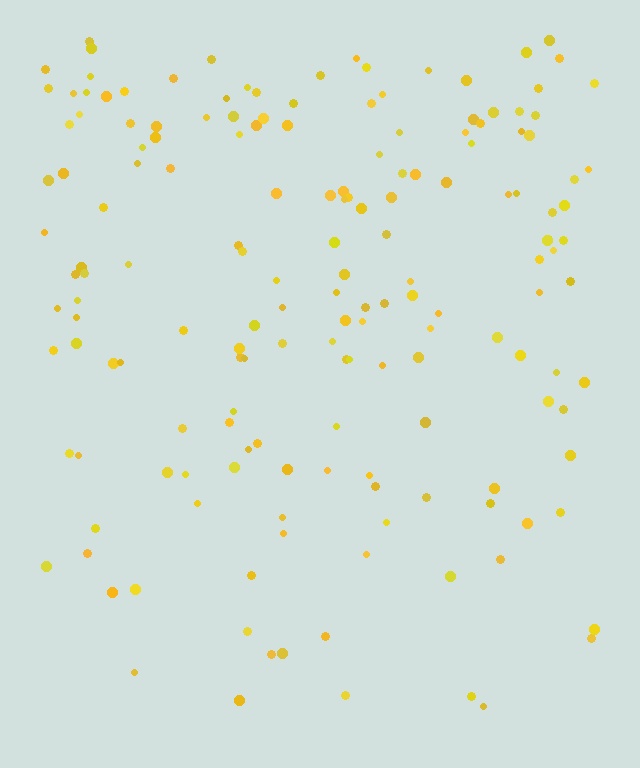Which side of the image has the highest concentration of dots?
The top.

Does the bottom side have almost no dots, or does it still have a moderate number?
Still a moderate number, just noticeably fewer than the top.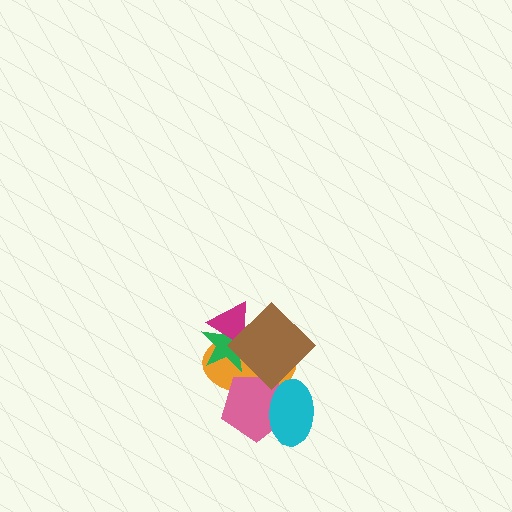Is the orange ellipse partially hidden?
Yes, it is partially covered by another shape.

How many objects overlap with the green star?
3 objects overlap with the green star.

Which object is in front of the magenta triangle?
The brown diamond is in front of the magenta triangle.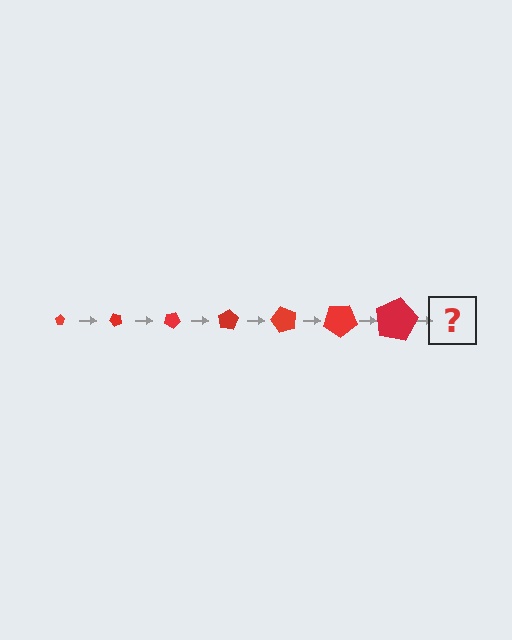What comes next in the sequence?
The next element should be a pentagon, larger than the previous one and rotated 350 degrees from the start.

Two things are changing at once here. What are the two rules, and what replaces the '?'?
The two rules are that the pentagon grows larger each step and it rotates 50 degrees each step. The '?' should be a pentagon, larger than the previous one and rotated 350 degrees from the start.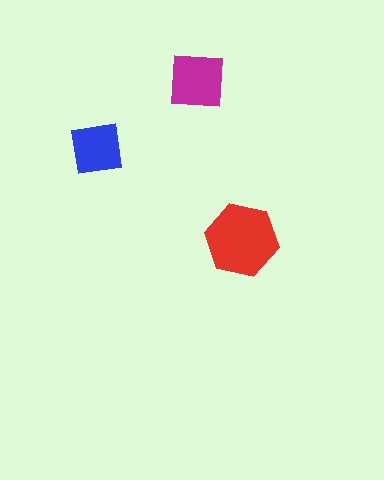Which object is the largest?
The red hexagon.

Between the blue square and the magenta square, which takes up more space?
The magenta square.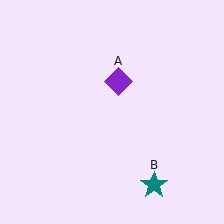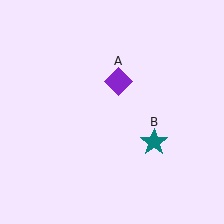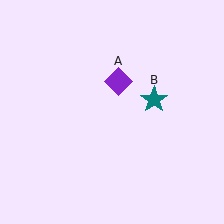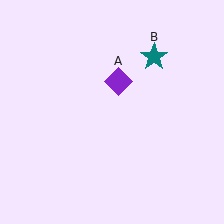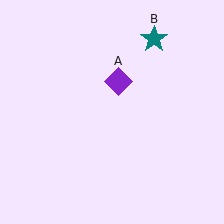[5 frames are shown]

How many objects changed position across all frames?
1 object changed position: teal star (object B).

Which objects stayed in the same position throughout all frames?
Purple diamond (object A) remained stationary.